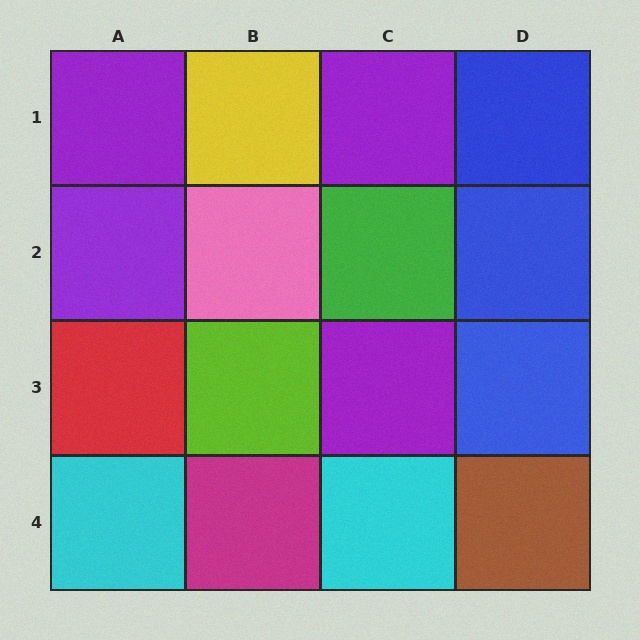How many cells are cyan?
2 cells are cyan.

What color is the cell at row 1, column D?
Blue.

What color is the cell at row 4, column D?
Brown.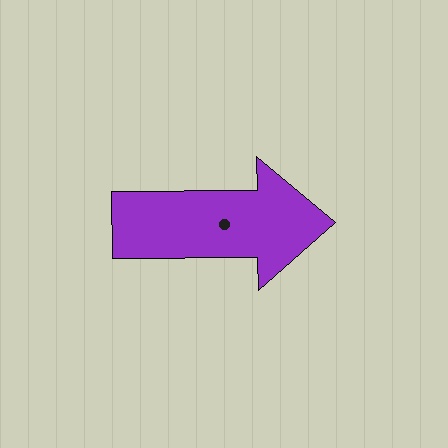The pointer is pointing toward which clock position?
Roughly 3 o'clock.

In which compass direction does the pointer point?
East.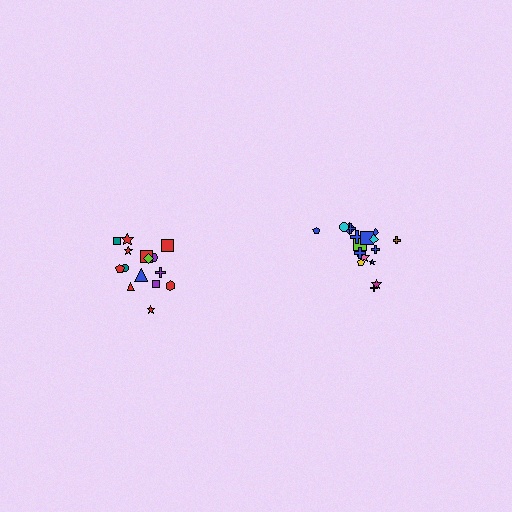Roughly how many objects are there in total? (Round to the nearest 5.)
Roughly 35 objects in total.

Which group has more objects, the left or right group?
The right group.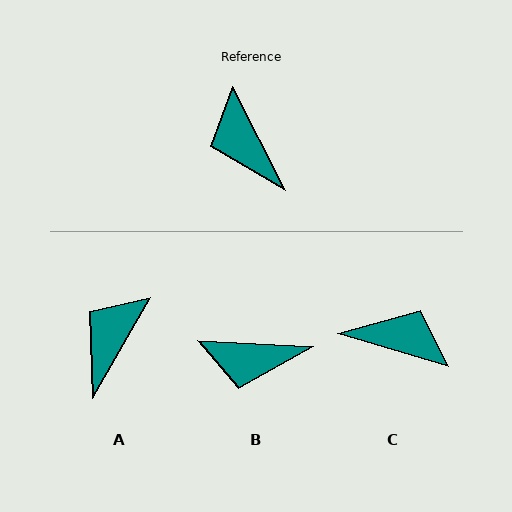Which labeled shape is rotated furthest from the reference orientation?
C, about 134 degrees away.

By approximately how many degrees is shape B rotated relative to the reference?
Approximately 60 degrees counter-clockwise.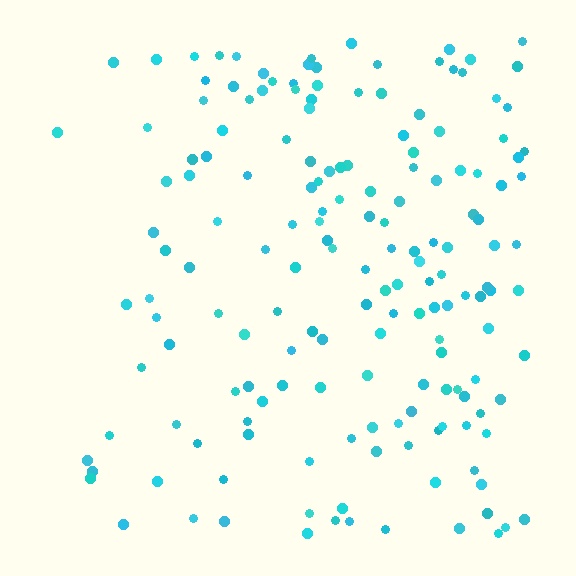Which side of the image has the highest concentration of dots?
The right.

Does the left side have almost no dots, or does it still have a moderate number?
Still a moderate number, just noticeably fewer than the right.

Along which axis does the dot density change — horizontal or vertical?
Horizontal.